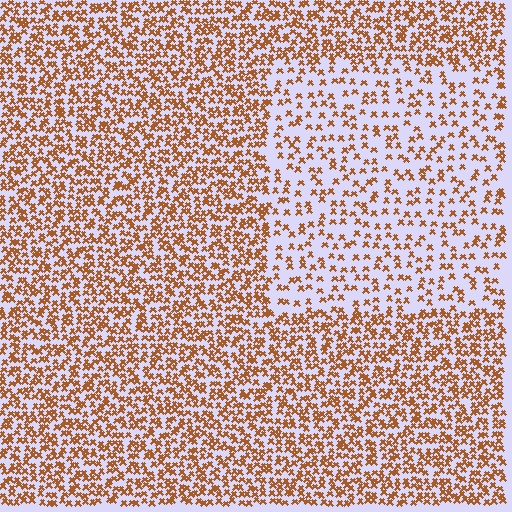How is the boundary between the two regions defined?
The boundary is defined by a change in element density (approximately 2.2x ratio). All elements are the same color, size, and shape.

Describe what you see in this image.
The image contains small brown elements arranged at two different densities. A rectangle-shaped region is visible where the elements are less densely packed than the surrounding area.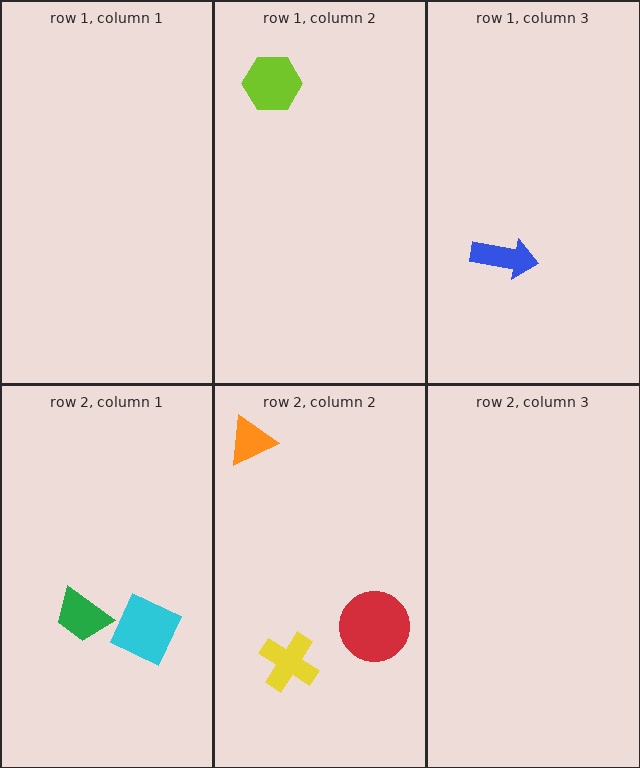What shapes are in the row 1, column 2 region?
The lime hexagon.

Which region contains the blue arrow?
The row 1, column 3 region.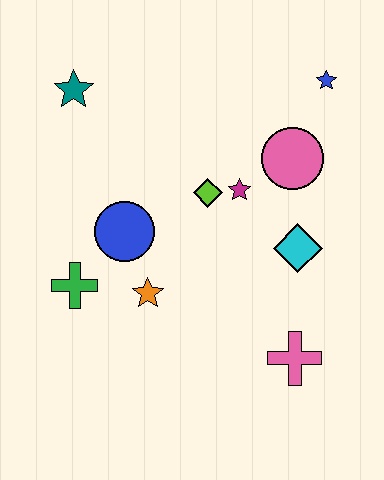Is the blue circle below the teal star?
Yes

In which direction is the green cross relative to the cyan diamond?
The green cross is to the left of the cyan diamond.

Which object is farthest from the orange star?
The blue star is farthest from the orange star.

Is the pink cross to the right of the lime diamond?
Yes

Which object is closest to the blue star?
The pink circle is closest to the blue star.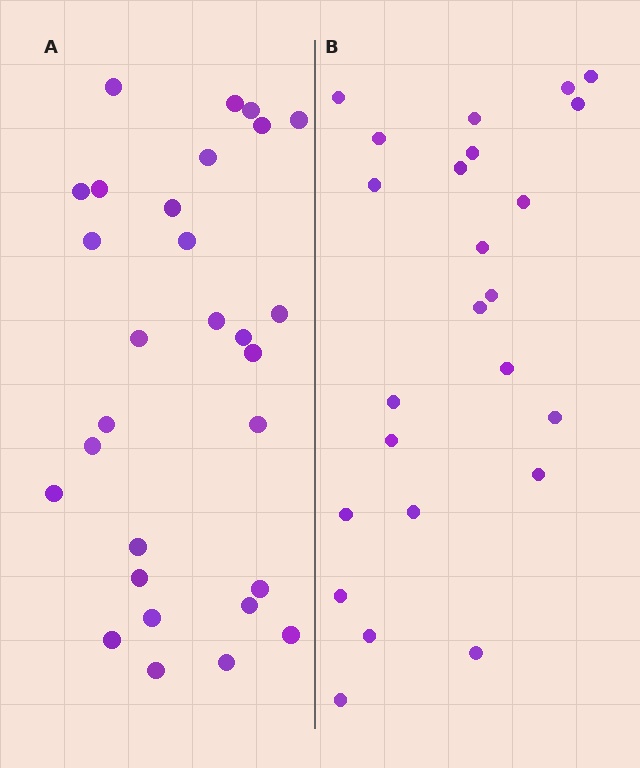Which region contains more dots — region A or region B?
Region A (the left region) has more dots.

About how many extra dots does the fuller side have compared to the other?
Region A has about 5 more dots than region B.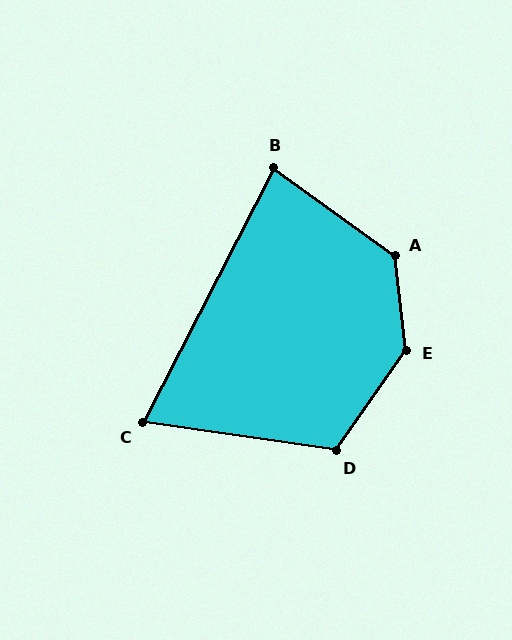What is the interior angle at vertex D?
Approximately 117 degrees (obtuse).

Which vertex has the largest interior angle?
E, at approximately 138 degrees.